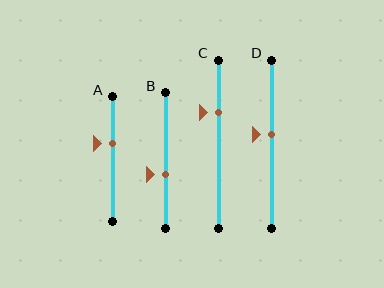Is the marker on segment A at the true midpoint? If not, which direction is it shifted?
No, the marker on segment A is shifted upward by about 13% of the segment length.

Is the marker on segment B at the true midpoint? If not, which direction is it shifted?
No, the marker on segment B is shifted downward by about 10% of the segment length.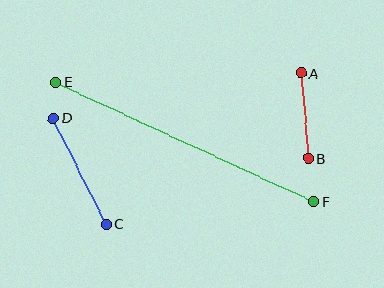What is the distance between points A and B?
The distance is approximately 86 pixels.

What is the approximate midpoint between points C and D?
The midpoint is at approximately (80, 171) pixels.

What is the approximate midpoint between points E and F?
The midpoint is at approximately (185, 142) pixels.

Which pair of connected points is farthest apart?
Points E and F are farthest apart.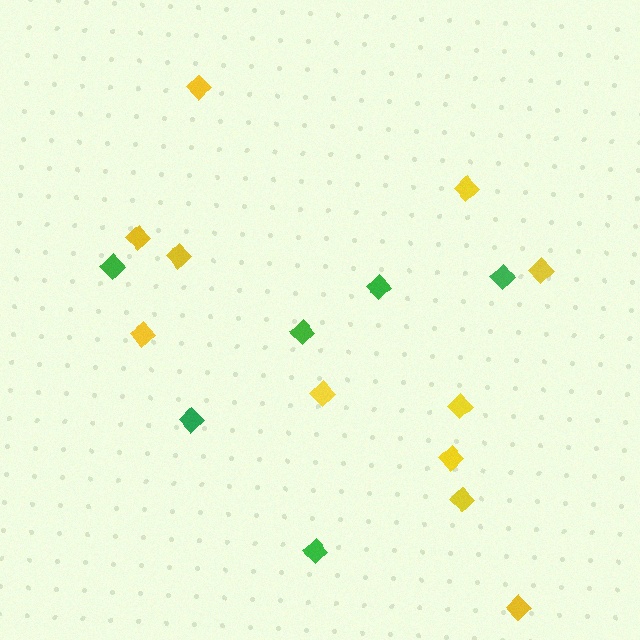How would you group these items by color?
There are 2 groups: one group of green diamonds (6) and one group of yellow diamonds (11).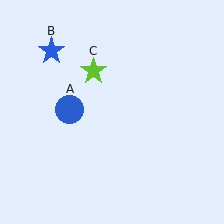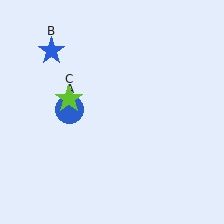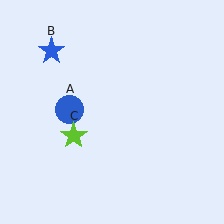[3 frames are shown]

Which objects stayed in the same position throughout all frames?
Blue circle (object A) and blue star (object B) remained stationary.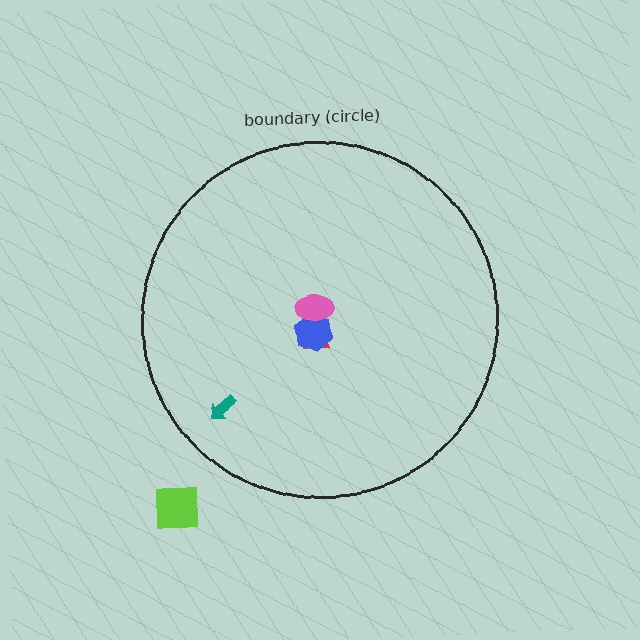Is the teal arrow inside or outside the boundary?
Inside.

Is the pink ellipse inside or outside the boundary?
Inside.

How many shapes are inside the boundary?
4 inside, 1 outside.